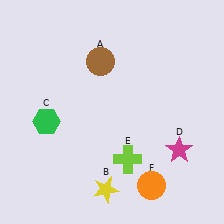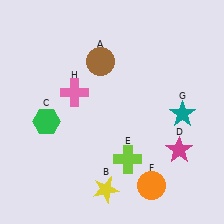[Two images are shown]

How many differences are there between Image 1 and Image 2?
There are 2 differences between the two images.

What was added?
A teal star (G), a pink cross (H) were added in Image 2.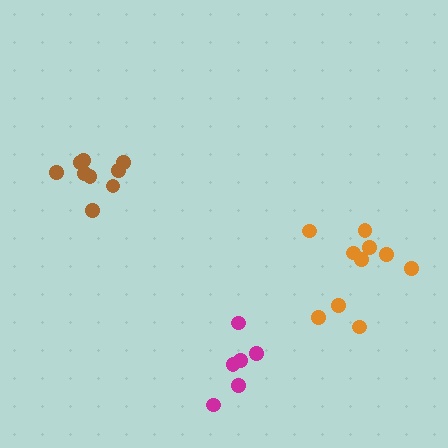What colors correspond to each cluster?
The clusters are colored: orange, brown, magenta.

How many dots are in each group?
Group 1: 10 dots, Group 2: 9 dots, Group 3: 6 dots (25 total).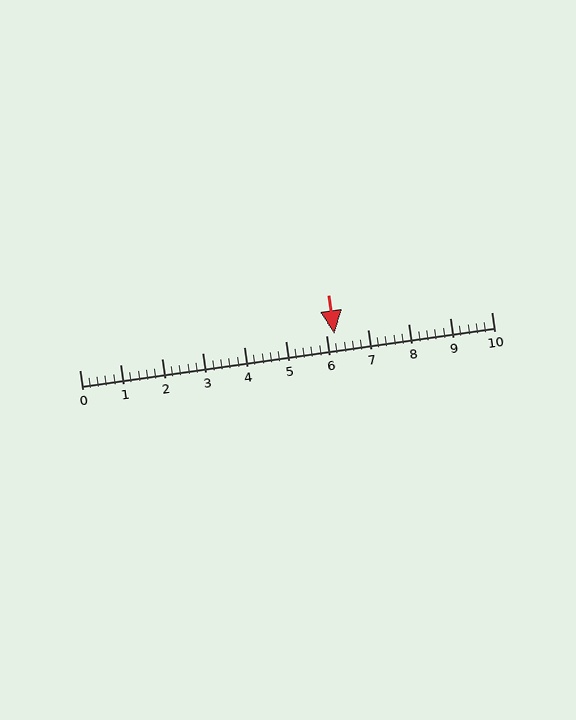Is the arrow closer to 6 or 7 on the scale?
The arrow is closer to 6.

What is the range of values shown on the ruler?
The ruler shows values from 0 to 10.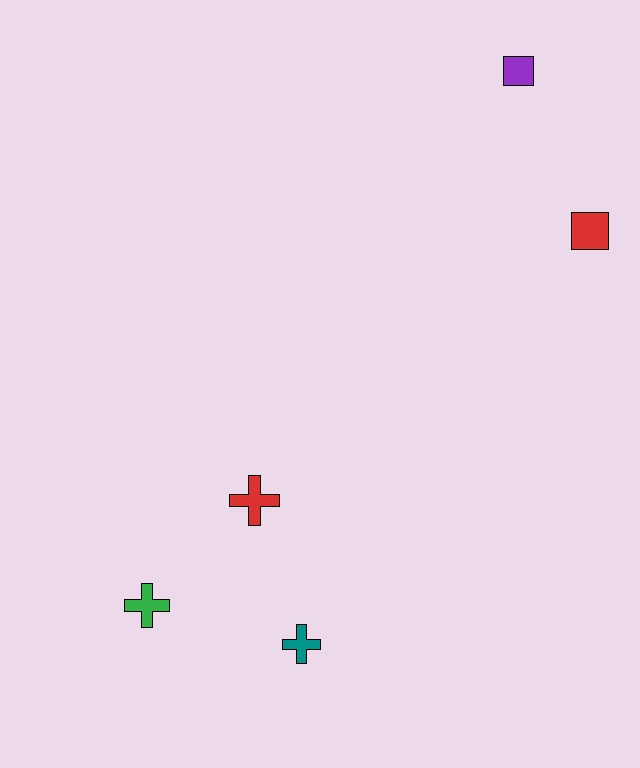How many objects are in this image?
There are 5 objects.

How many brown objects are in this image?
There are no brown objects.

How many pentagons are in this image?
There are no pentagons.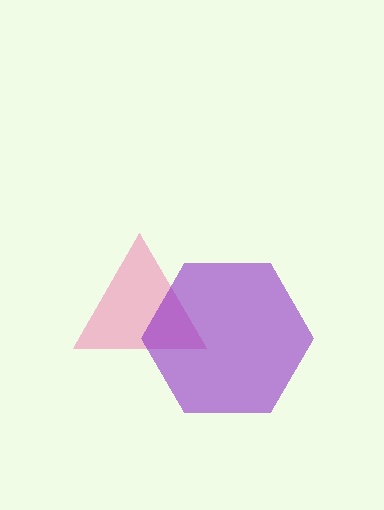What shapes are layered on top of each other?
The layered shapes are: a pink triangle, a purple hexagon.